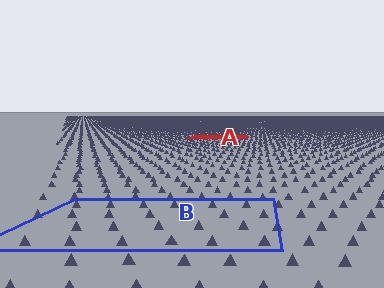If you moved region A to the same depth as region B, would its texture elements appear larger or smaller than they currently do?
They would appear larger. At a closer depth, the same texture elements are projected at a bigger on-screen size.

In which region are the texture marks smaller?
The texture marks are smaller in region A, because it is farther away.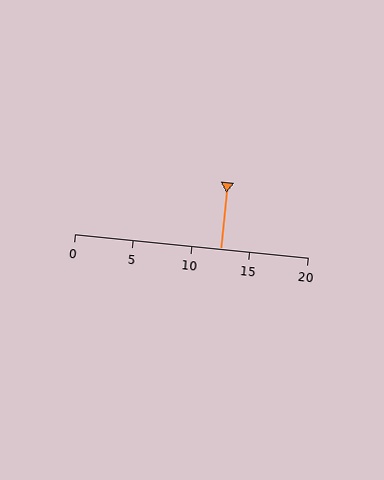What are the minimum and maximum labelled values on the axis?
The axis runs from 0 to 20.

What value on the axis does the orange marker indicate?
The marker indicates approximately 12.5.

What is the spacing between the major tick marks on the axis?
The major ticks are spaced 5 apart.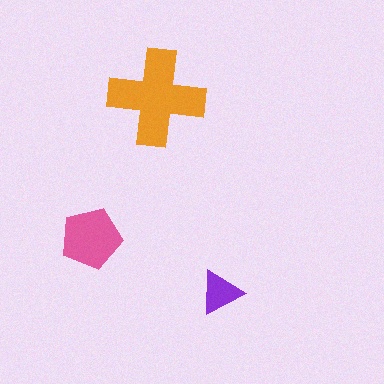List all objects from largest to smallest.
The orange cross, the pink pentagon, the purple triangle.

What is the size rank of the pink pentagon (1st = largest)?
2nd.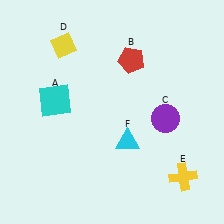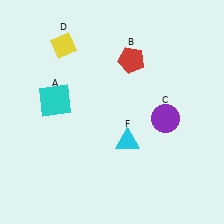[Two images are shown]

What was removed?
The yellow cross (E) was removed in Image 2.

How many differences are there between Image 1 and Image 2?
There is 1 difference between the two images.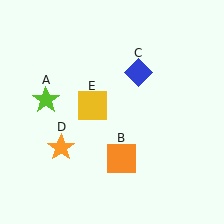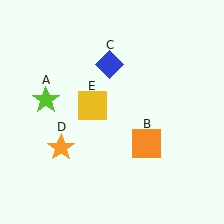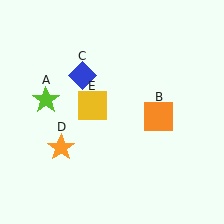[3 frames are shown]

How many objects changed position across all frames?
2 objects changed position: orange square (object B), blue diamond (object C).